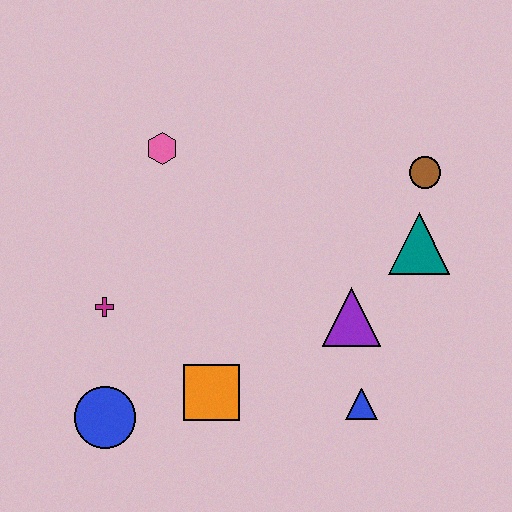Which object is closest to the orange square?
The blue circle is closest to the orange square.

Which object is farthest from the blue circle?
The brown circle is farthest from the blue circle.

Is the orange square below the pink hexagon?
Yes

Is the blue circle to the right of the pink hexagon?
No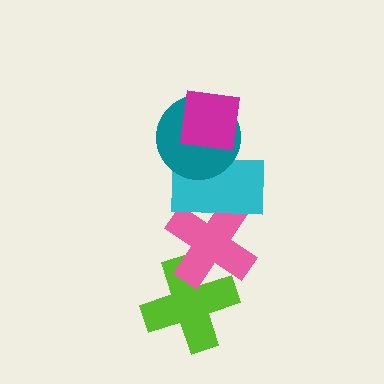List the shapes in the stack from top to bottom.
From top to bottom: the magenta square, the teal circle, the cyan rectangle, the pink cross, the lime cross.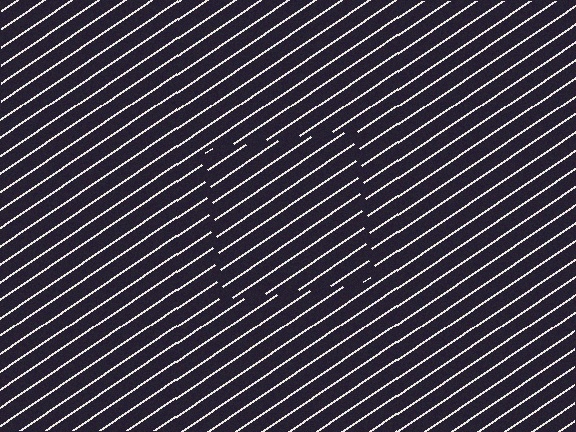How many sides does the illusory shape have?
4 sides — the line-ends trace a square.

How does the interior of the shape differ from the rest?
The interior of the shape contains the same grating, shifted by half a period — the contour is defined by the phase discontinuity where line-ends from the inner and outer gratings abut.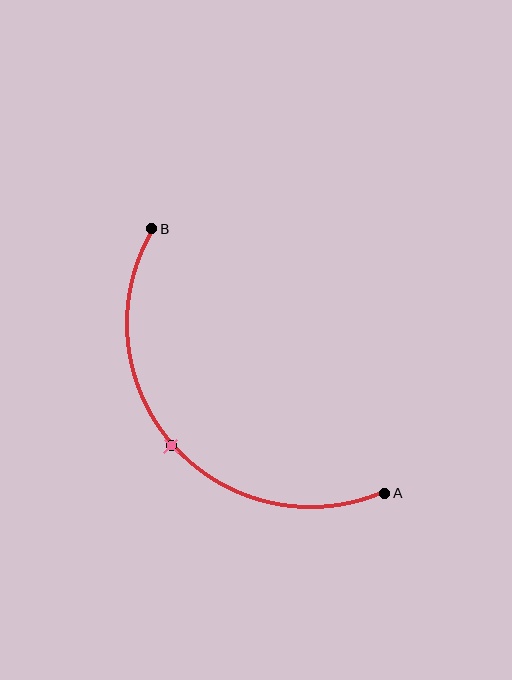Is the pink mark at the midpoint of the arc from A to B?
Yes. The pink mark lies on the arc at equal arc-length from both A and B — it is the arc midpoint.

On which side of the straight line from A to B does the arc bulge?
The arc bulges below and to the left of the straight line connecting A and B.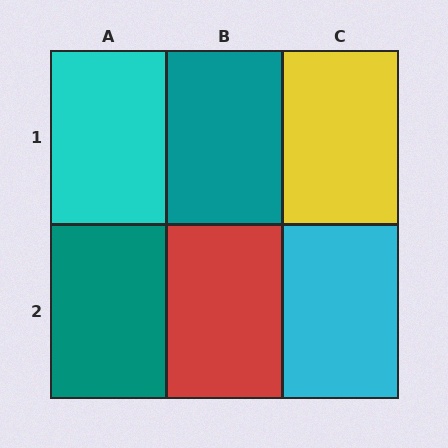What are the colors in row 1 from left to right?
Cyan, teal, yellow.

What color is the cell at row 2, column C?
Cyan.